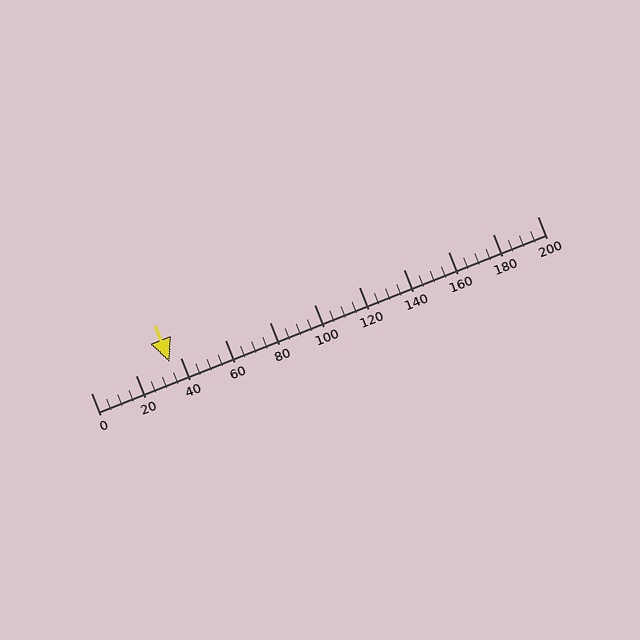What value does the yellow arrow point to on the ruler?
The yellow arrow points to approximately 35.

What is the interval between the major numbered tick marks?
The major tick marks are spaced 20 units apart.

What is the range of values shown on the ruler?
The ruler shows values from 0 to 200.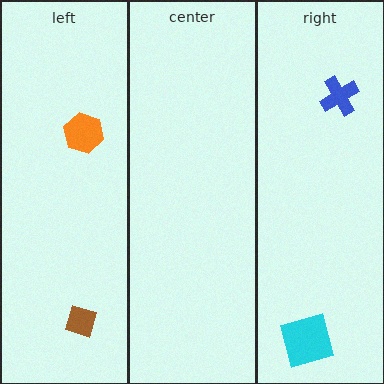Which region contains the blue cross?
The right region.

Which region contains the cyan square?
The right region.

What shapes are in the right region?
The cyan square, the blue cross.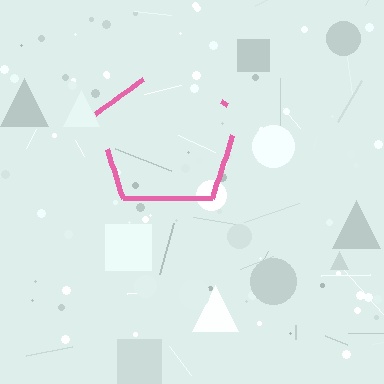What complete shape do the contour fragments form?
The contour fragments form a pentagon.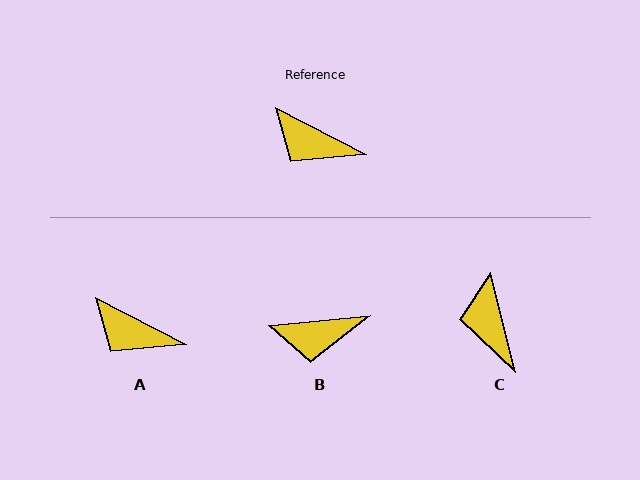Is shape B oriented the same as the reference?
No, it is off by about 33 degrees.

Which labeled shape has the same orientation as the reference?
A.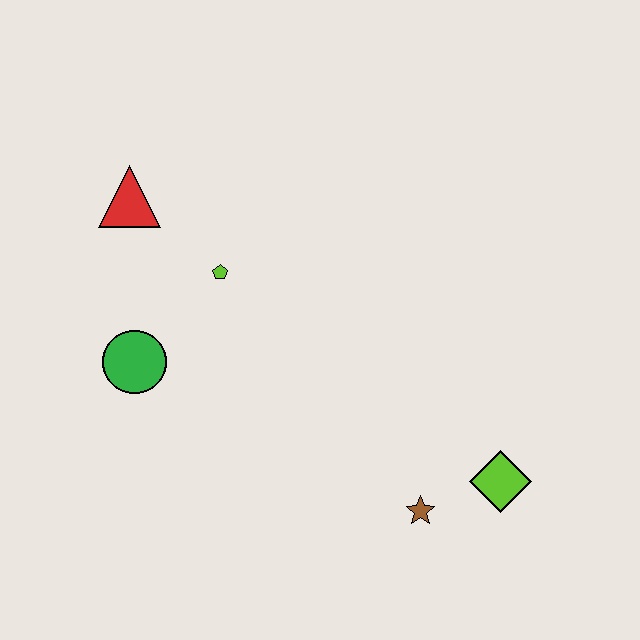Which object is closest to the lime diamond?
The brown star is closest to the lime diamond.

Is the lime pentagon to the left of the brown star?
Yes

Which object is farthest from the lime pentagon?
The lime diamond is farthest from the lime pentagon.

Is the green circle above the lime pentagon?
No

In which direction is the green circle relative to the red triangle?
The green circle is below the red triangle.